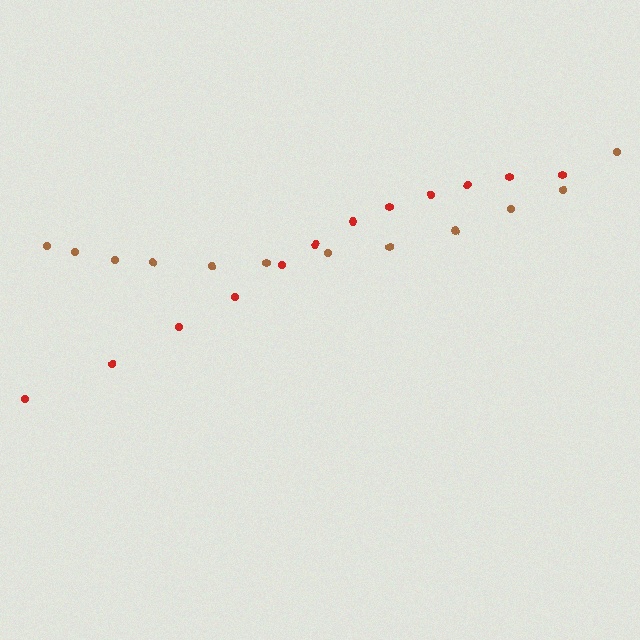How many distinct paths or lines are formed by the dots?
There are 2 distinct paths.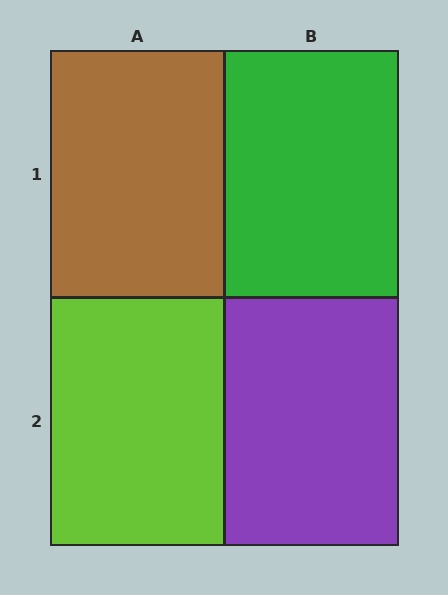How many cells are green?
1 cell is green.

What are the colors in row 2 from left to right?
Lime, purple.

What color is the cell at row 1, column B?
Green.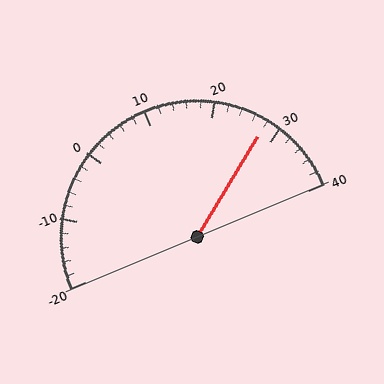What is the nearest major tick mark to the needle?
The nearest major tick mark is 30.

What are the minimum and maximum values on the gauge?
The gauge ranges from -20 to 40.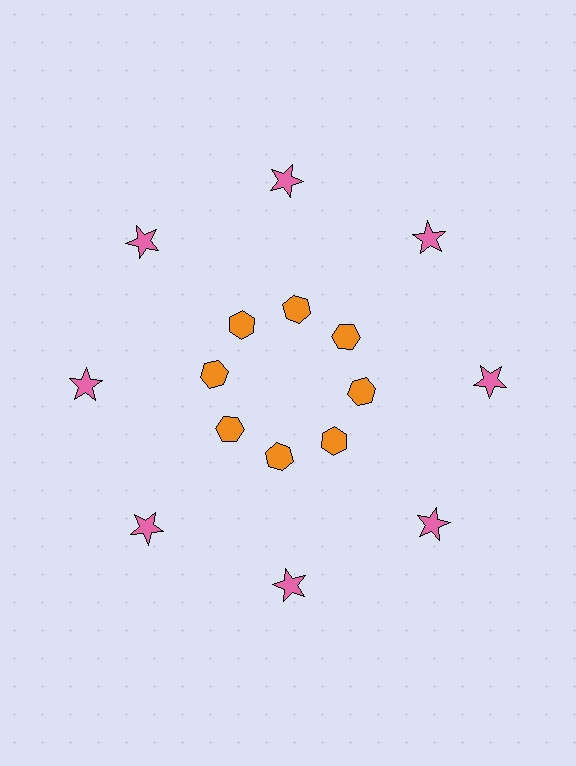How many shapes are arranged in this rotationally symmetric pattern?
There are 16 shapes, arranged in 8 groups of 2.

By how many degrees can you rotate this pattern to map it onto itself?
The pattern maps onto itself every 45 degrees of rotation.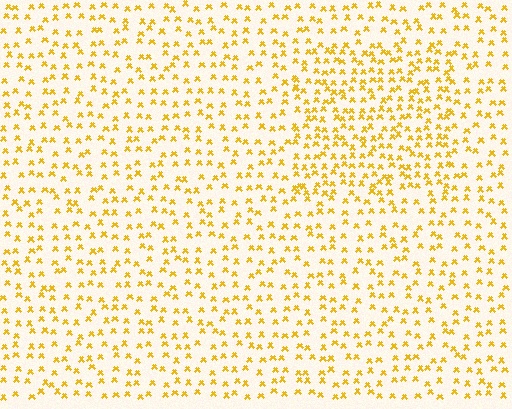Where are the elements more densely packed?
The elements are more densely packed inside the rectangle boundary.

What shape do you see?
I see a rectangle.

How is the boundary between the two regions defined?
The boundary is defined by a change in element density (approximately 1.7x ratio). All elements are the same color, size, and shape.